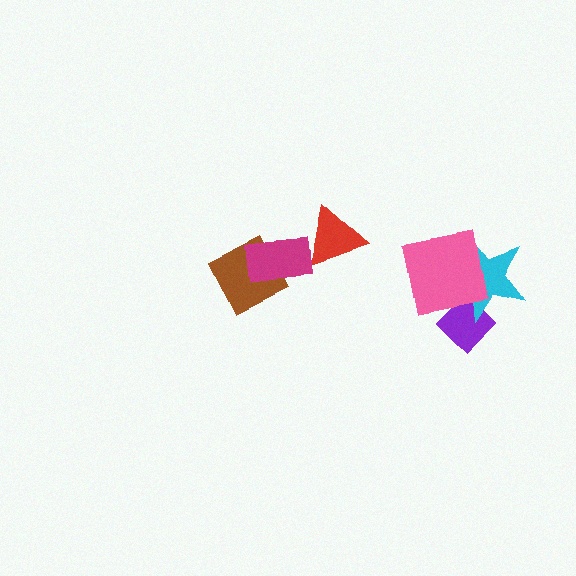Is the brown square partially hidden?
Yes, it is partially covered by another shape.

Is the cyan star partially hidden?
Yes, it is partially covered by another shape.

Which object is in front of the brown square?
The magenta rectangle is in front of the brown square.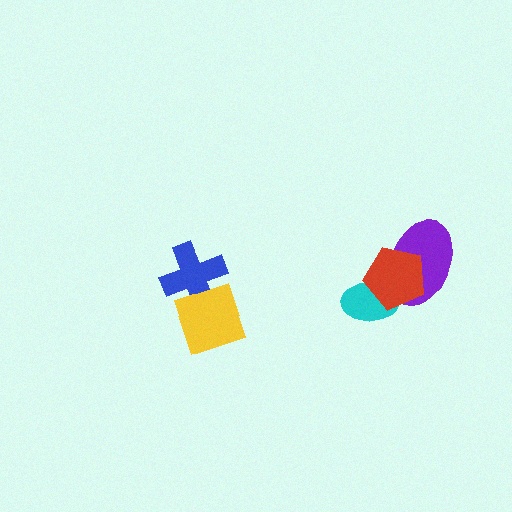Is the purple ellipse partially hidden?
Yes, it is partially covered by another shape.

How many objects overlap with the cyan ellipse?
2 objects overlap with the cyan ellipse.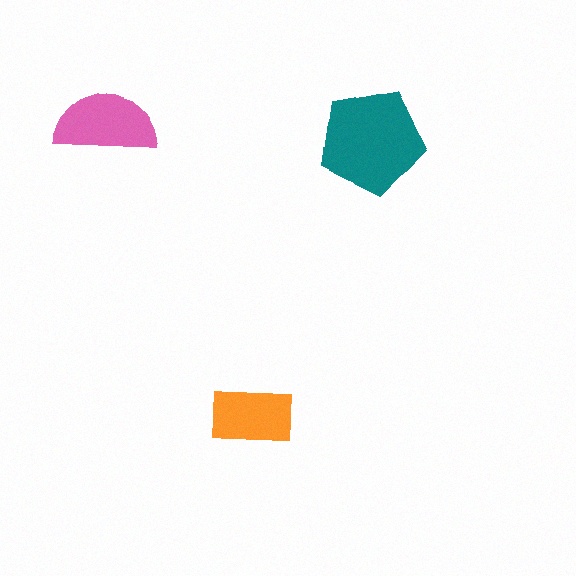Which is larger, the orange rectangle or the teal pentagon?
The teal pentagon.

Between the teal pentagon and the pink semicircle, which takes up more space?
The teal pentagon.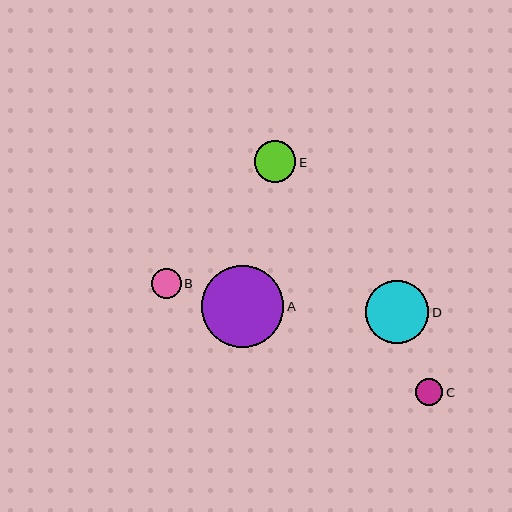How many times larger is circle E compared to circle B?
Circle E is approximately 1.4 times the size of circle B.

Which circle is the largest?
Circle A is the largest with a size of approximately 82 pixels.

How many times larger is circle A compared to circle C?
Circle A is approximately 3.0 times the size of circle C.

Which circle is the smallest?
Circle C is the smallest with a size of approximately 27 pixels.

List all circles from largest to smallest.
From largest to smallest: A, D, E, B, C.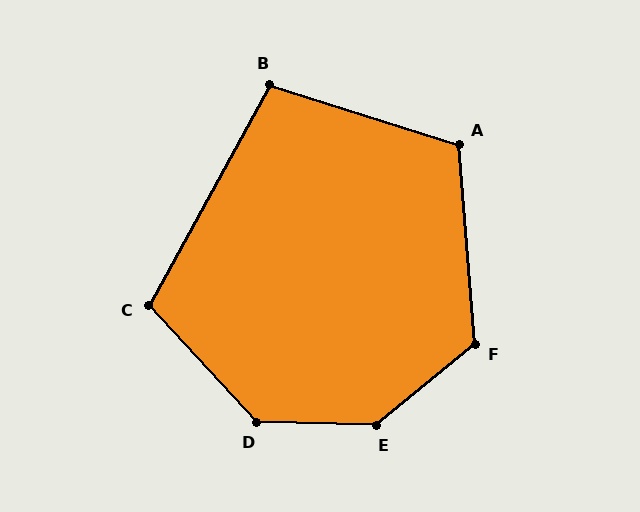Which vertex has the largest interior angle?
E, at approximately 139 degrees.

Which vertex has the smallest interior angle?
B, at approximately 101 degrees.